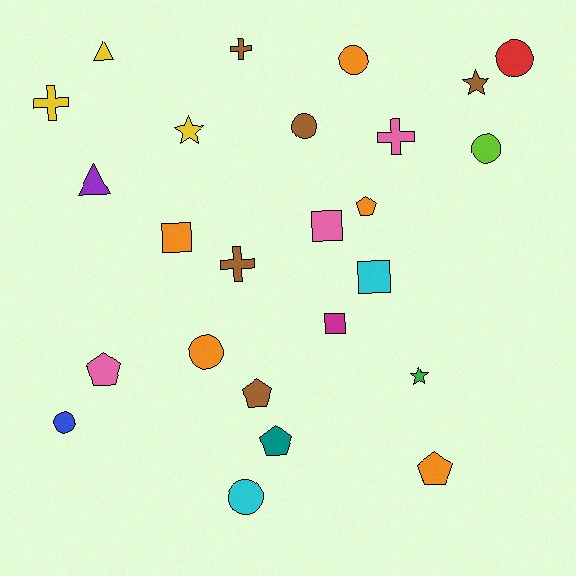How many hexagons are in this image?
There are no hexagons.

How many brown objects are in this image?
There are 5 brown objects.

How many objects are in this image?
There are 25 objects.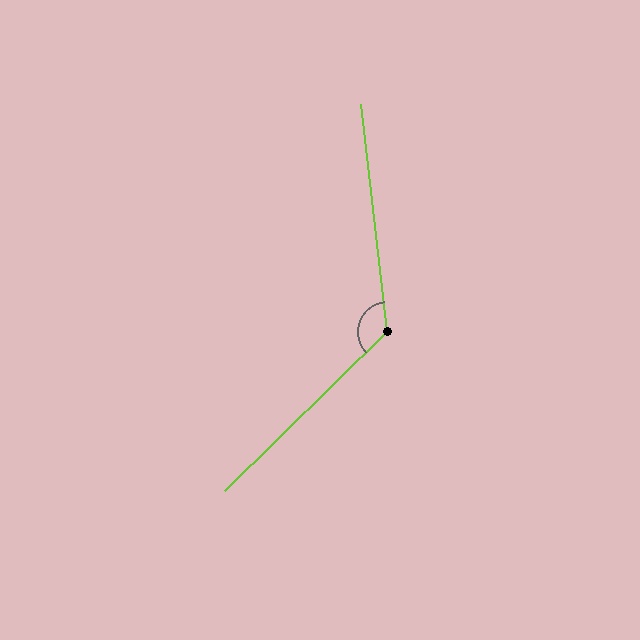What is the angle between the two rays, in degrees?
Approximately 128 degrees.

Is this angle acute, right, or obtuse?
It is obtuse.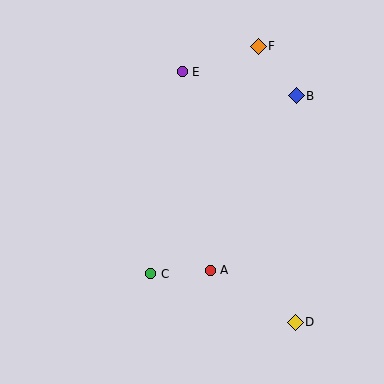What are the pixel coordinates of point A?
Point A is at (210, 270).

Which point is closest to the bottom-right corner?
Point D is closest to the bottom-right corner.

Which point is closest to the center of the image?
Point A at (210, 270) is closest to the center.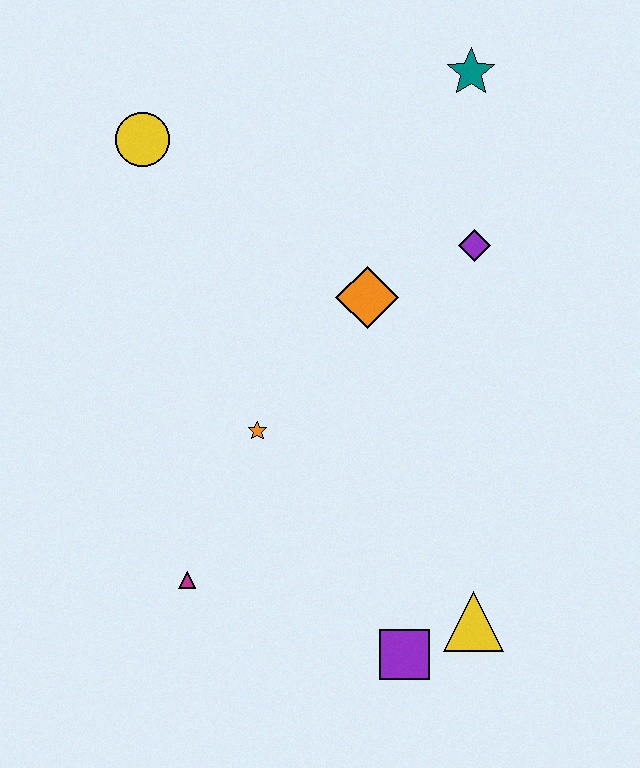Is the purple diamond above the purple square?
Yes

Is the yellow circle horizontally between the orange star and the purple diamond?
No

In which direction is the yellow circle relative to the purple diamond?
The yellow circle is to the left of the purple diamond.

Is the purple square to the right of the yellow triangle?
No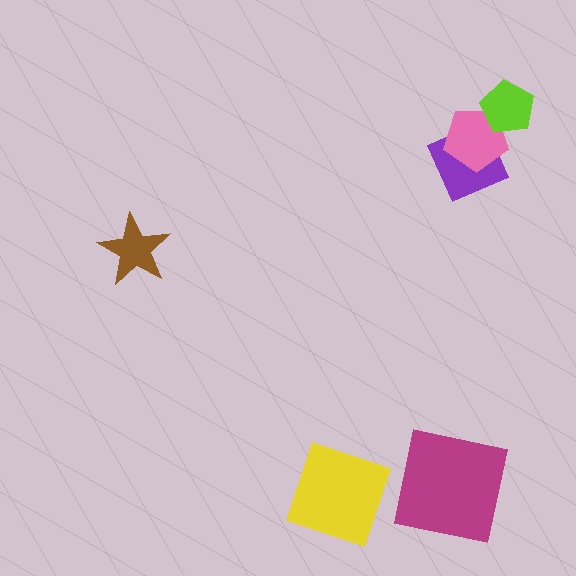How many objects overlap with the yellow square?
0 objects overlap with the yellow square.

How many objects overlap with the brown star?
0 objects overlap with the brown star.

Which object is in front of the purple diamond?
The pink pentagon is in front of the purple diamond.